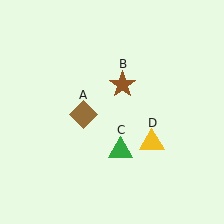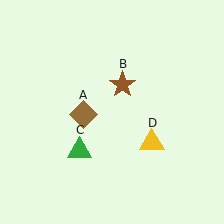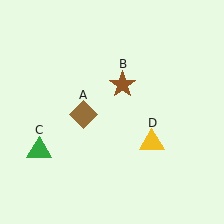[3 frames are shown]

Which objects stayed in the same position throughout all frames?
Brown diamond (object A) and brown star (object B) and yellow triangle (object D) remained stationary.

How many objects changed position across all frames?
1 object changed position: green triangle (object C).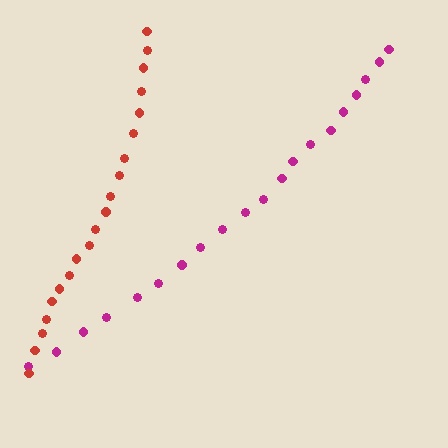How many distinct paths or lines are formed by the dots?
There are 2 distinct paths.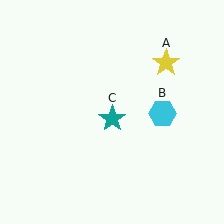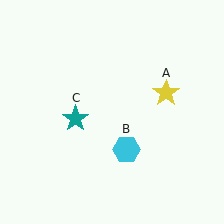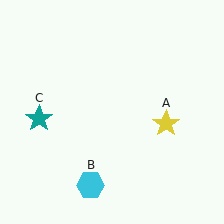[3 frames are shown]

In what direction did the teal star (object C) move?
The teal star (object C) moved left.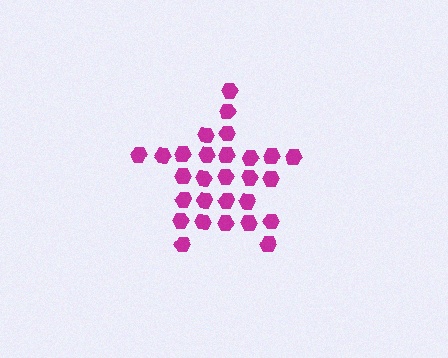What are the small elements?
The small elements are hexagons.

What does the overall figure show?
The overall figure shows a star.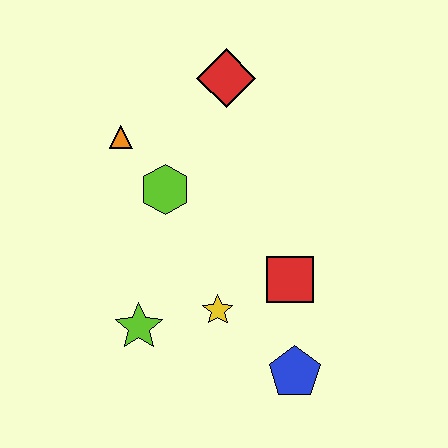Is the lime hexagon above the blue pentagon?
Yes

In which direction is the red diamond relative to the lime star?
The red diamond is above the lime star.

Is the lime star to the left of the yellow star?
Yes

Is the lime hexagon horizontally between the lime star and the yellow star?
Yes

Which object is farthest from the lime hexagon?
The blue pentagon is farthest from the lime hexagon.